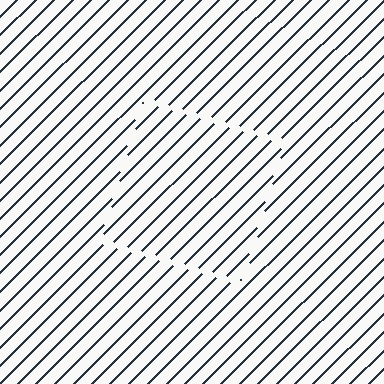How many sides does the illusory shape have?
4 sides — the line-ends trace a square.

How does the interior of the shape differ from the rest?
The interior of the shape contains the same grating, shifted by half a period — the contour is defined by the phase discontinuity where line-ends from the inner and outer gratings abut.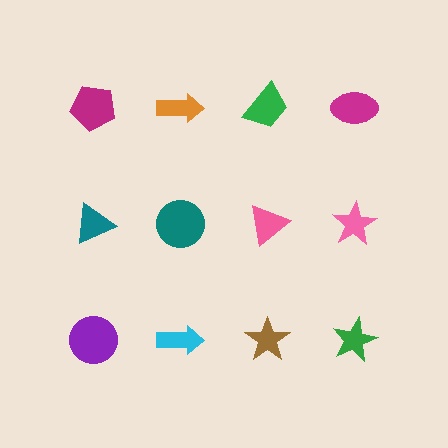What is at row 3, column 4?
A green star.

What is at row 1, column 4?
A magenta ellipse.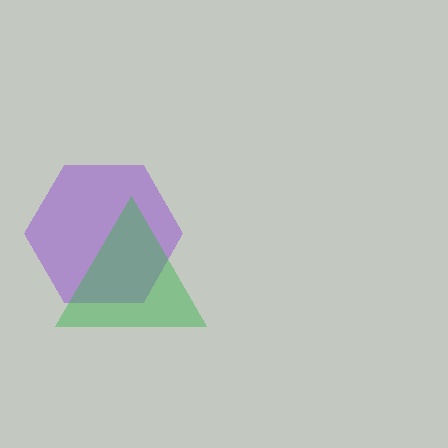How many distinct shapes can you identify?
There are 2 distinct shapes: a purple hexagon, a green triangle.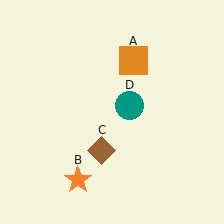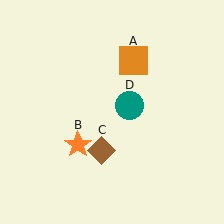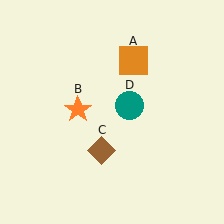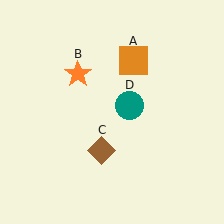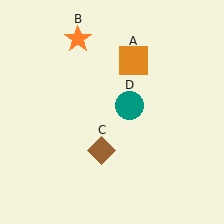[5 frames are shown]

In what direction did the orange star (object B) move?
The orange star (object B) moved up.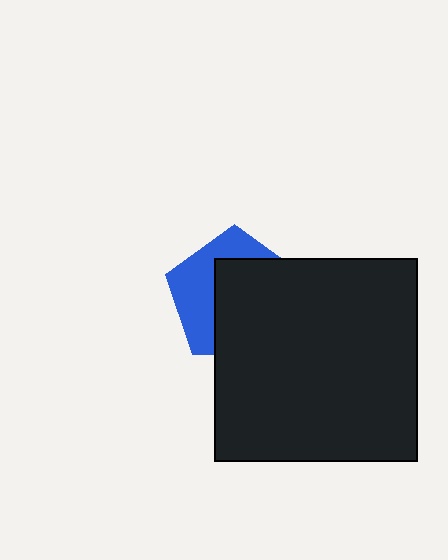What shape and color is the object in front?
The object in front is a black square.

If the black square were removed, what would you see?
You would see the complete blue pentagon.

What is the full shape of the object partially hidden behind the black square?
The partially hidden object is a blue pentagon.